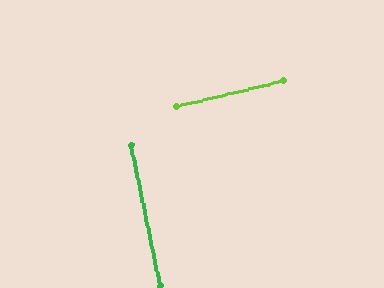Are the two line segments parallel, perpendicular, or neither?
Perpendicular — they meet at approximately 88°.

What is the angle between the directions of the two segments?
Approximately 88 degrees.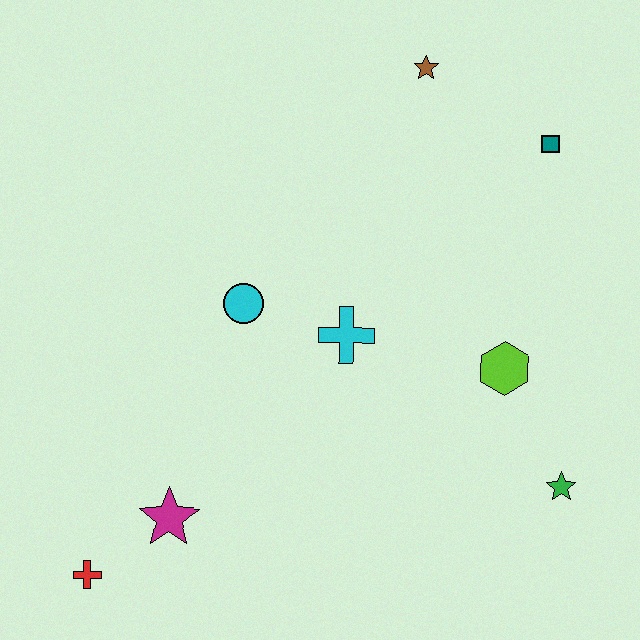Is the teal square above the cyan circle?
Yes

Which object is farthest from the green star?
The red cross is farthest from the green star.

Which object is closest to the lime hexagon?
The green star is closest to the lime hexagon.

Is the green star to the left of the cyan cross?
No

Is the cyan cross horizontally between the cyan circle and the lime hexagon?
Yes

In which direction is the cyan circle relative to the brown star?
The cyan circle is below the brown star.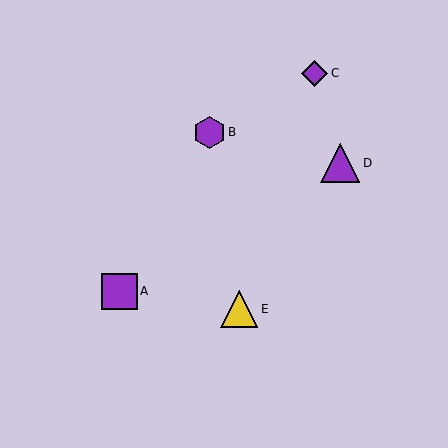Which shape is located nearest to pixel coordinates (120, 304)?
The purple square (labeled A) at (119, 291) is nearest to that location.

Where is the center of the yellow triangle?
The center of the yellow triangle is at (239, 309).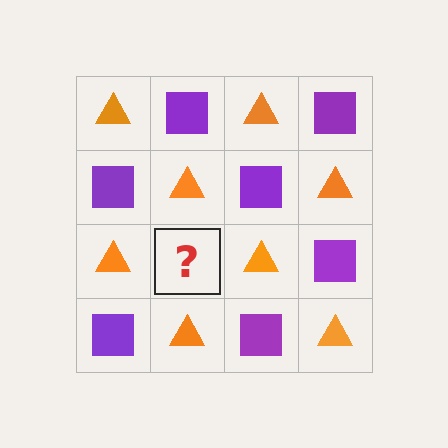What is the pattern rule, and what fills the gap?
The rule is that it alternates orange triangle and purple square in a checkerboard pattern. The gap should be filled with a purple square.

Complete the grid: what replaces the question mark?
The question mark should be replaced with a purple square.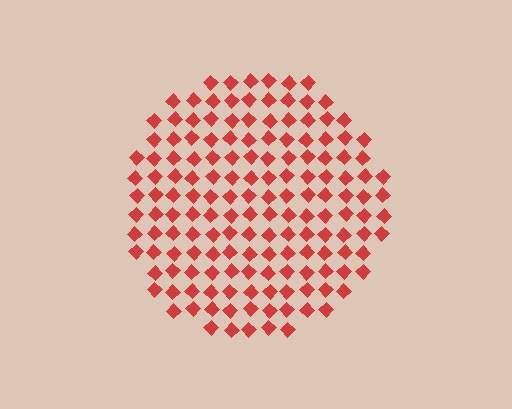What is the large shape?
The large shape is a circle.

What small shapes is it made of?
It is made of small diamonds.